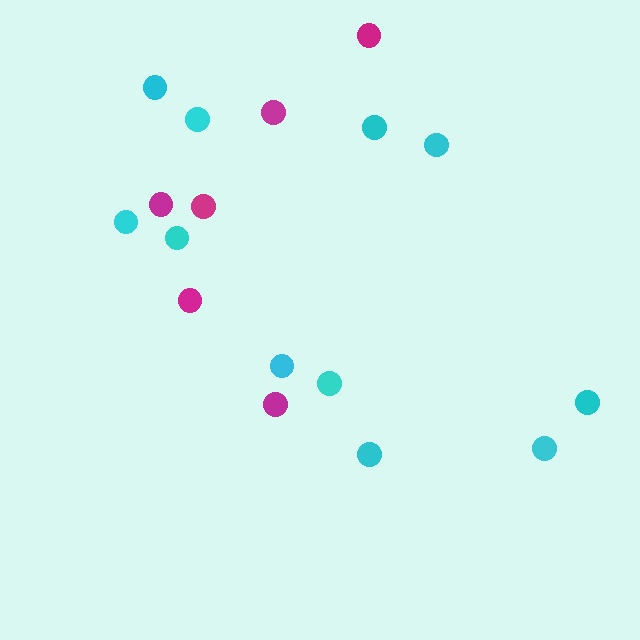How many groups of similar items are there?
There are 2 groups: one group of cyan circles (11) and one group of magenta circles (6).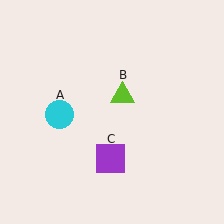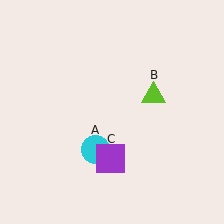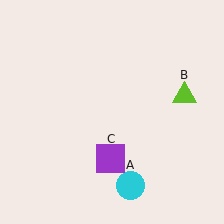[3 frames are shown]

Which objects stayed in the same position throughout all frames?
Purple square (object C) remained stationary.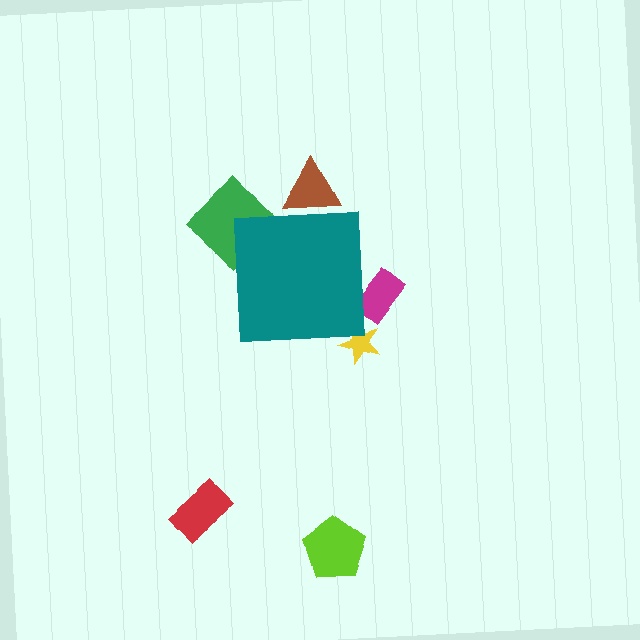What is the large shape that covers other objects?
A teal square.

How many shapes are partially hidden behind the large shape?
4 shapes are partially hidden.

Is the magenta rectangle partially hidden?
Yes, the magenta rectangle is partially hidden behind the teal square.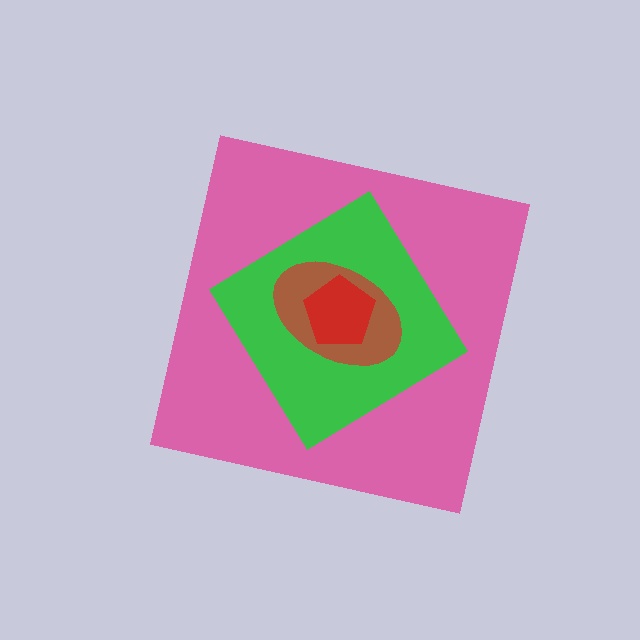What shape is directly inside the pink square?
The green diamond.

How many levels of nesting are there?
4.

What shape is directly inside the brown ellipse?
The red pentagon.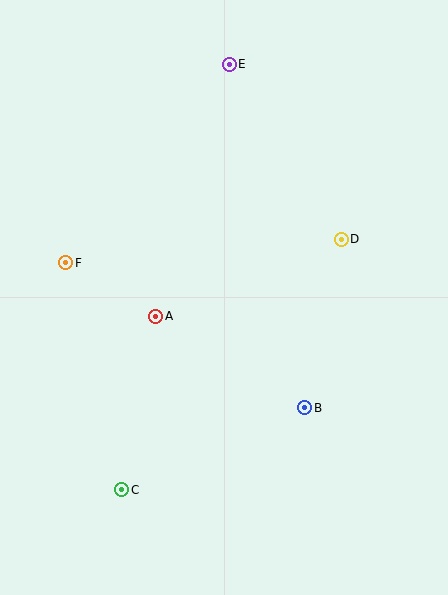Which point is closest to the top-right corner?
Point E is closest to the top-right corner.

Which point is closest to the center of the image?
Point A at (156, 316) is closest to the center.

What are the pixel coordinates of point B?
Point B is at (305, 408).